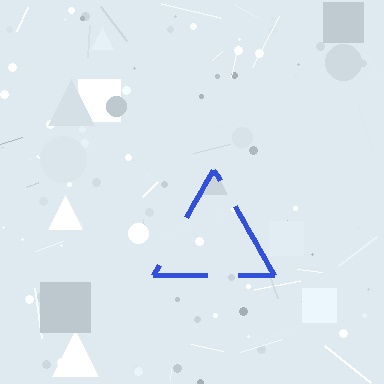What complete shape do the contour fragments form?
The contour fragments form a triangle.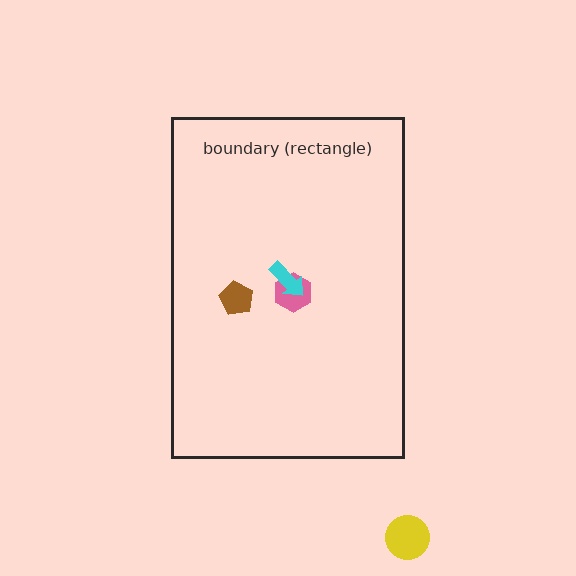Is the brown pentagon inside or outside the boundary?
Inside.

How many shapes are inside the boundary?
3 inside, 1 outside.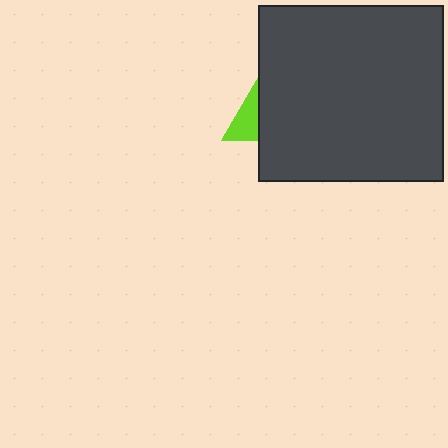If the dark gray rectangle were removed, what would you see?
You would see the complete lime triangle.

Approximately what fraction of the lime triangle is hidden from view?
Roughly 69% of the lime triangle is hidden behind the dark gray rectangle.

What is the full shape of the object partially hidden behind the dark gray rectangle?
The partially hidden object is a lime triangle.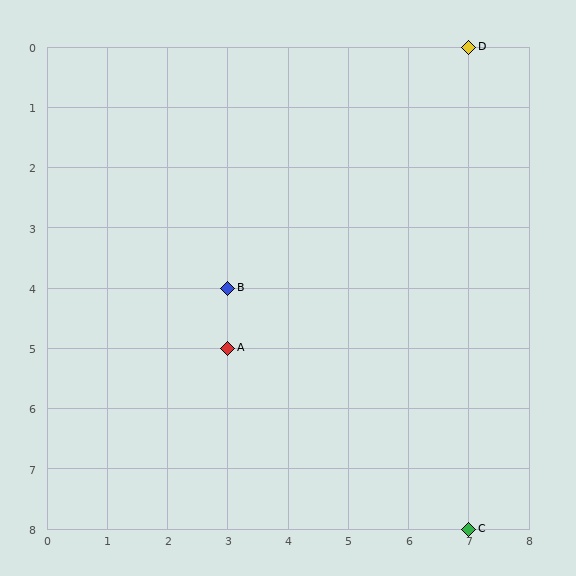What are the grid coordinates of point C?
Point C is at grid coordinates (7, 8).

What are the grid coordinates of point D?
Point D is at grid coordinates (7, 0).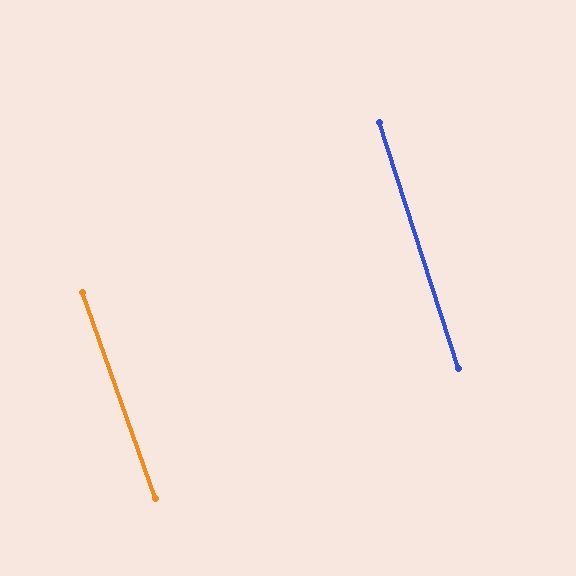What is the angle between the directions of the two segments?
Approximately 2 degrees.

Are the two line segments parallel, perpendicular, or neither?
Parallel — their directions differ by only 1.7°.